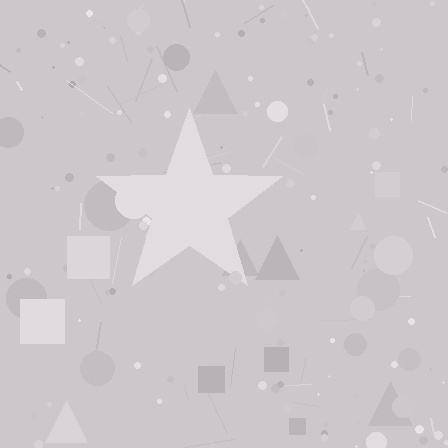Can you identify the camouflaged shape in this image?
The camouflaged shape is a star.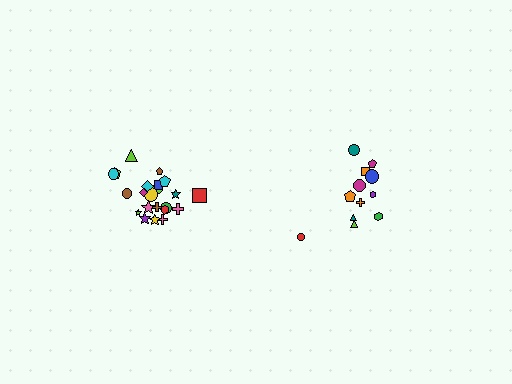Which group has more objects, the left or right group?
The left group.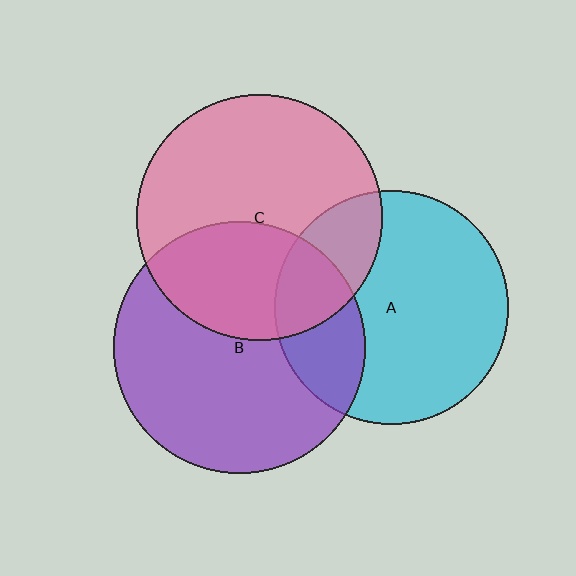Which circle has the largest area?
Circle B (purple).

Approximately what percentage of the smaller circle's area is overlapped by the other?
Approximately 25%.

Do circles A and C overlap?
Yes.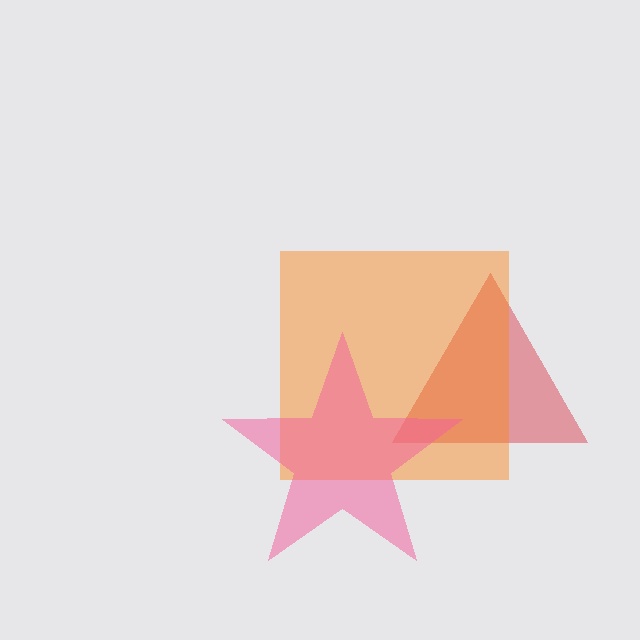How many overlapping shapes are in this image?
There are 3 overlapping shapes in the image.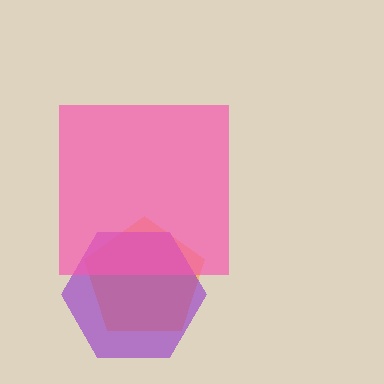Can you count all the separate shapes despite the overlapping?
Yes, there are 3 separate shapes.